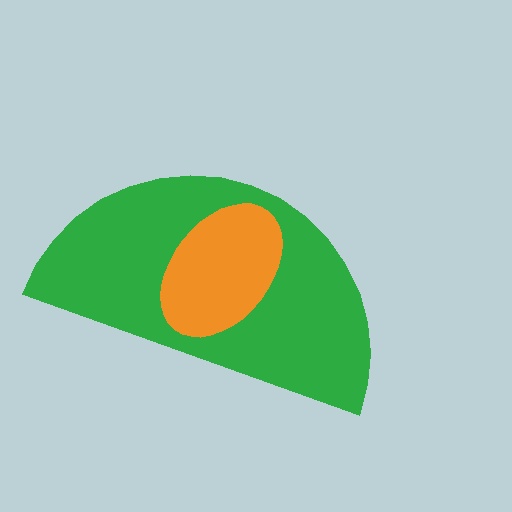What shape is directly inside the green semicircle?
The orange ellipse.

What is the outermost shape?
The green semicircle.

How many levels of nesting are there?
2.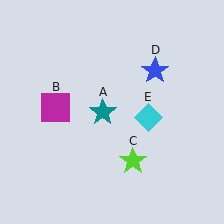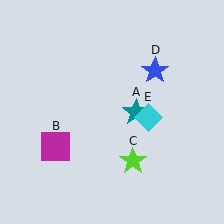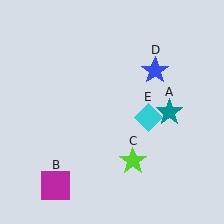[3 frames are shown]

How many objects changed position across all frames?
2 objects changed position: teal star (object A), magenta square (object B).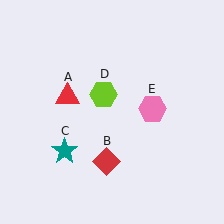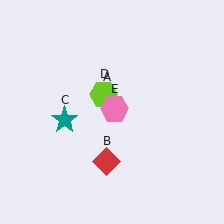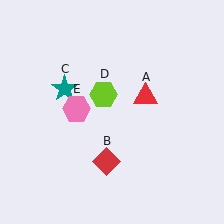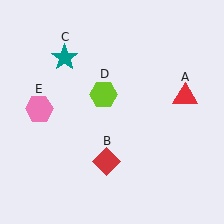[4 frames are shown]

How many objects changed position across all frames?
3 objects changed position: red triangle (object A), teal star (object C), pink hexagon (object E).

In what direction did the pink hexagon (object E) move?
The pink hexagon (object E) moved left.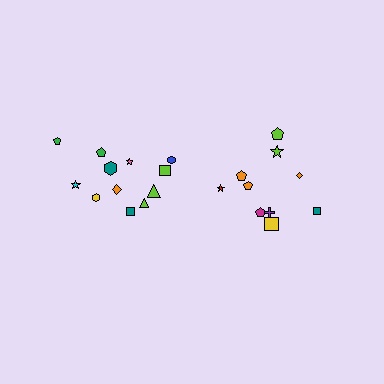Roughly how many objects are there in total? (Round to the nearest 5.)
Roughly 20 objects in total.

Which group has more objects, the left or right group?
The left group.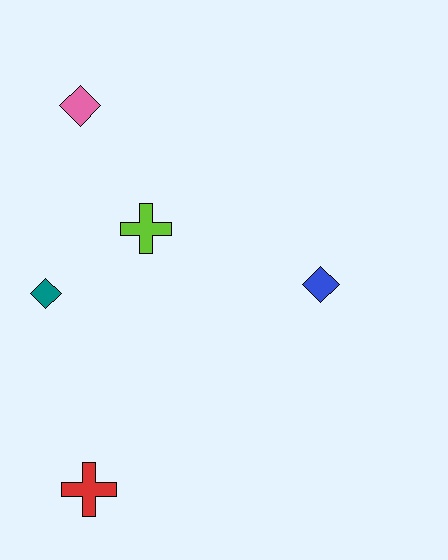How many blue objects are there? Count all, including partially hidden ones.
There is 1 blue object.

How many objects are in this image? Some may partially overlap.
There are 5 objects.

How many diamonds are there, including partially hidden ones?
There are 3 diamonds.